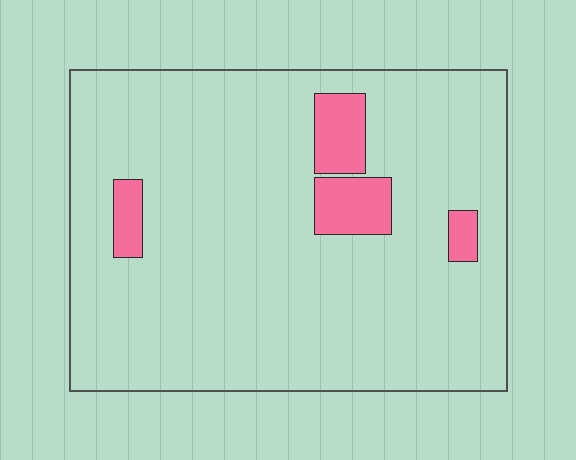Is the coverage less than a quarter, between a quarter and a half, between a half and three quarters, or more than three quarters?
Less than a quarter.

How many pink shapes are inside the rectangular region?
4.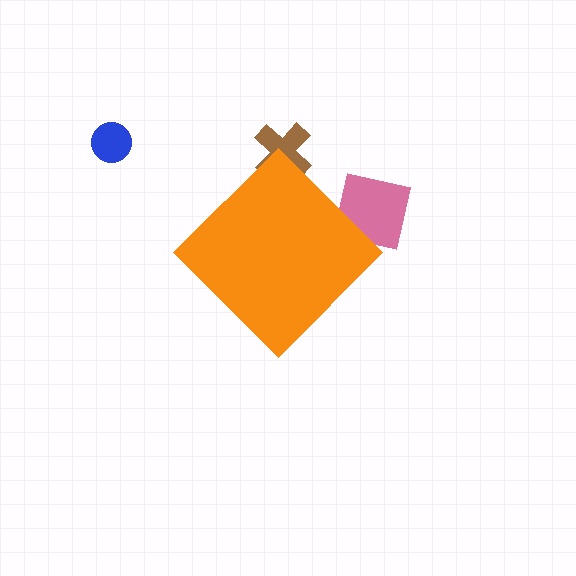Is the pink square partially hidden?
Yes, the pink square is partially hidden behind the orange diamond.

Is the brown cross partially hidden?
Yes, the brown cross is partially hidden behind the orange diamond.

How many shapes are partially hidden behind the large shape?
2 shapes are partially hidden.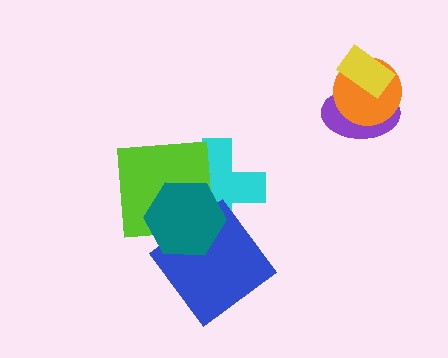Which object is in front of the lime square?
The teal hexagon is in front of the lime square.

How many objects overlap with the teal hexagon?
3 objects overlap with the teal hexagon.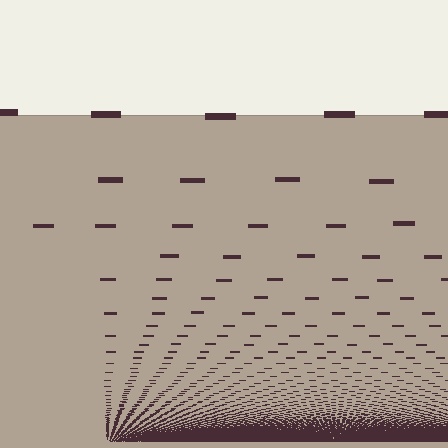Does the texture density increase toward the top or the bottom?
Density increases toward the bottom.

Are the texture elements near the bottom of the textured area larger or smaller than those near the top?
Smaller. The gradient is inverted — elements near the bottom are smaller and denser.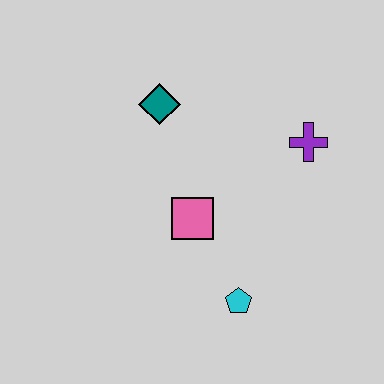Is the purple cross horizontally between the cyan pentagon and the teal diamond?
No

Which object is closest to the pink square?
The cyan pentagon is closest to the pink square.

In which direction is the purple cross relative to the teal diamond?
The purple cross is to the right of the teal diamond.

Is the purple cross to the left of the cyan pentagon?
No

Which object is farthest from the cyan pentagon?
The teal diamond is farthest from the cyan pentagon.